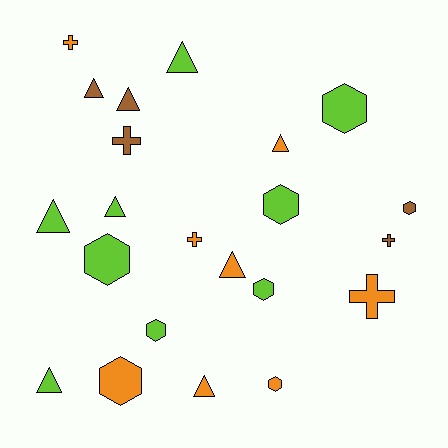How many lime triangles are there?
There are 4 lime triangles.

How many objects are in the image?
There are 22 objects.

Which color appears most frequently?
Lime, with 9 objects.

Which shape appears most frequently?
Triangle, with 9 objects.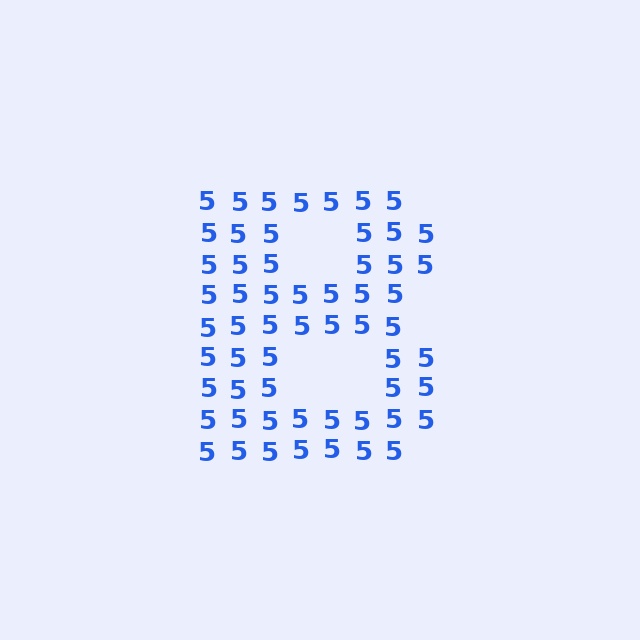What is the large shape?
The large shape is the letter B.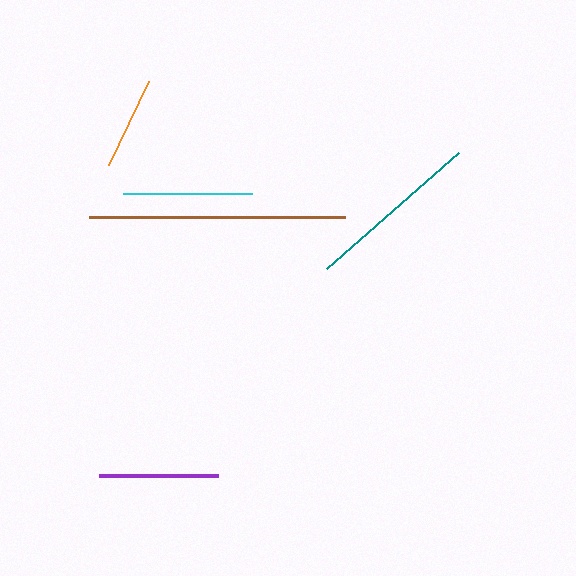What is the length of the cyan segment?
The cyan segment is approximately 128 pixels long.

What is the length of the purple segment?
The purple segment is approximately 119 pixels long.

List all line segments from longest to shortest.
From longest to shortest: brown, teal, cyan, purple, orange.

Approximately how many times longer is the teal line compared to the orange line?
The teal line is approximately 1.9 times the length of the orange line.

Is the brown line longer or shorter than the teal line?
The brown line is longer than the teal line.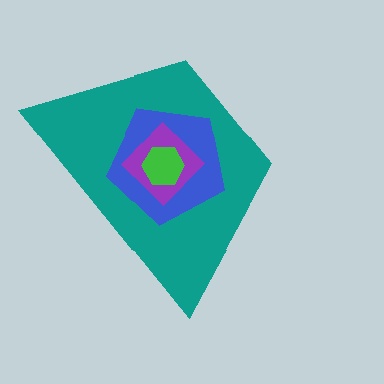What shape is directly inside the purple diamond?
The green hexagon.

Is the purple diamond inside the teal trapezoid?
Yes.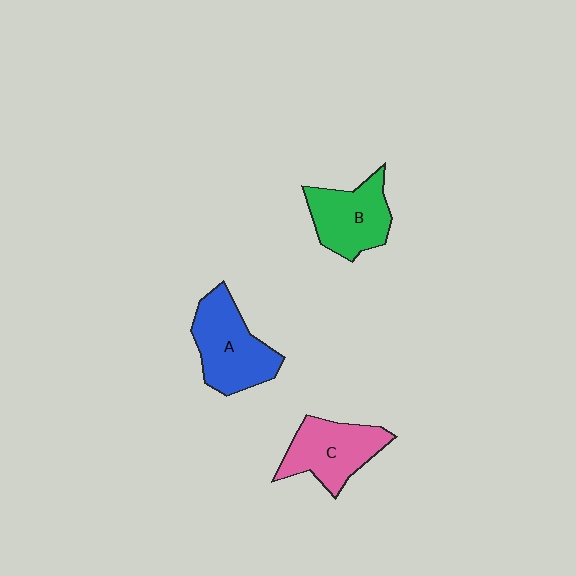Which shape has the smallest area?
Shape B (green).